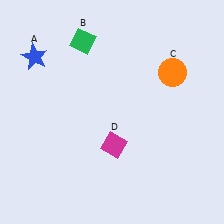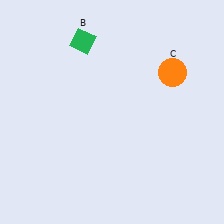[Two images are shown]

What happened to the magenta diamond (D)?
The magenta diamond (D) was removed in Image 2. It was in the bottom-right area of Image 1.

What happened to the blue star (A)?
The blue star (A) was removed in Image 2. It was in the top-left area of Image 1.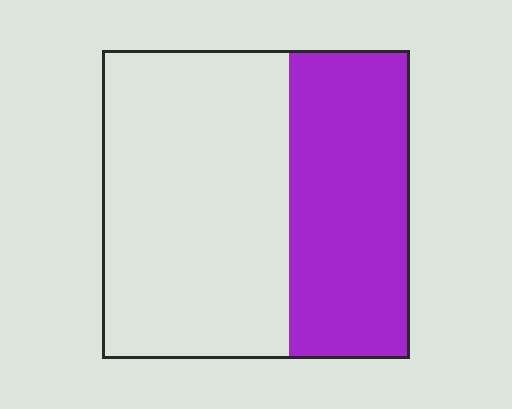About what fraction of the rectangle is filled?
About two fifths (2/5).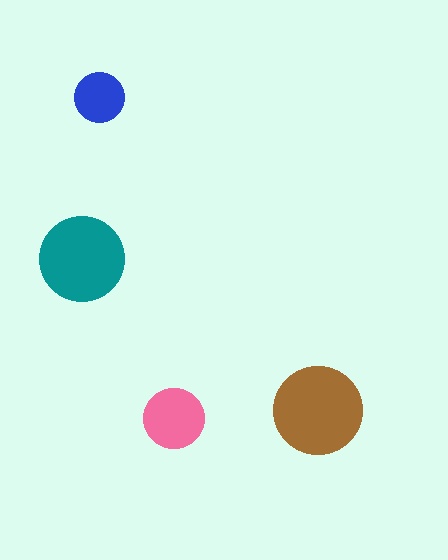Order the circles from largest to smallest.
the brown one, the teal one, the pink one, the blue one.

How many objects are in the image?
There are 4 objects in the image.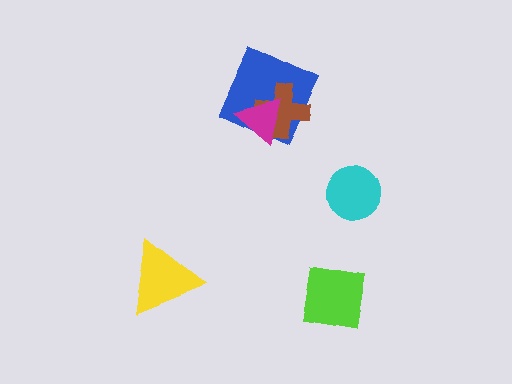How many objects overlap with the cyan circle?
0 objects overlap with the cyan circle.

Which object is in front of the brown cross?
The magenta triangle is in front of the brown cross.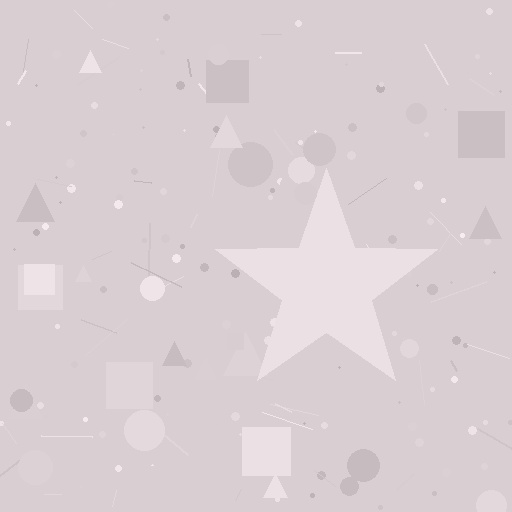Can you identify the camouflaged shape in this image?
The camouflaged shape is a star.